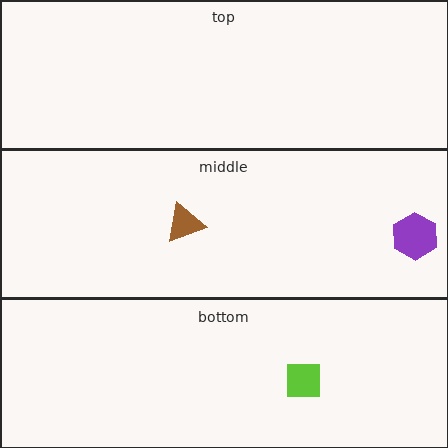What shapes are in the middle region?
The purple hexagon, the brown triangle.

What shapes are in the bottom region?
The lime square.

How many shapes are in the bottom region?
1.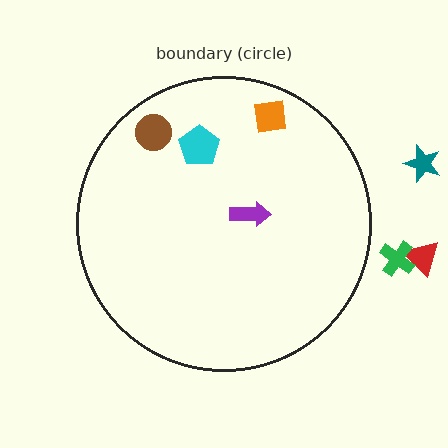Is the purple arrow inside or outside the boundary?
Inside.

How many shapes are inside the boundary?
4 inside, 3 outside.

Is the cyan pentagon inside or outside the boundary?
Inside.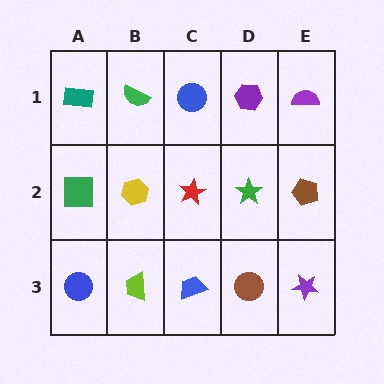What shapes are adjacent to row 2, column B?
A green semicircle (row 1, column B), a lime trapezoid (row 3, column B), a green square (row 2, column A), a red star (row 2, column C).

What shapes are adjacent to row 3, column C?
A red star (row 2, column C), a lime trapezoid (row 3, column B), a brown circle (row 3, column D).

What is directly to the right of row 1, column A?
A green semicircle.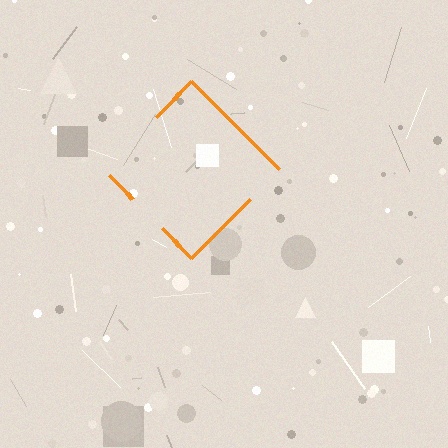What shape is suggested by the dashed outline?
The dashed outline suggests a diamond.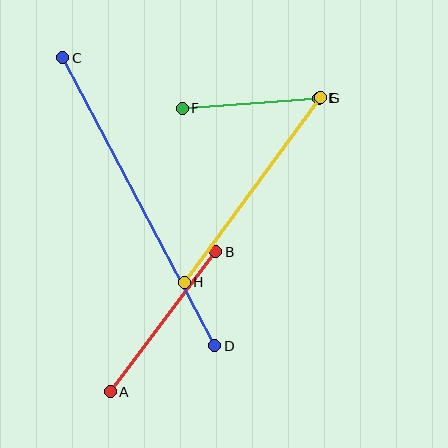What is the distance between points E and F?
The distance is approximately 137 pixels.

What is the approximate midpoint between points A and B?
The midpoint is at approximately (163, 322) pixels.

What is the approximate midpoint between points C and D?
The midpoint is at approximately (139, 202) pixels.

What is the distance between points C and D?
The distance is approximately 326 pixels.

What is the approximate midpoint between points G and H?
The midpoint is at approximately (252, 190) pixels.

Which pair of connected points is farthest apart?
Points C and D are farthest apart.